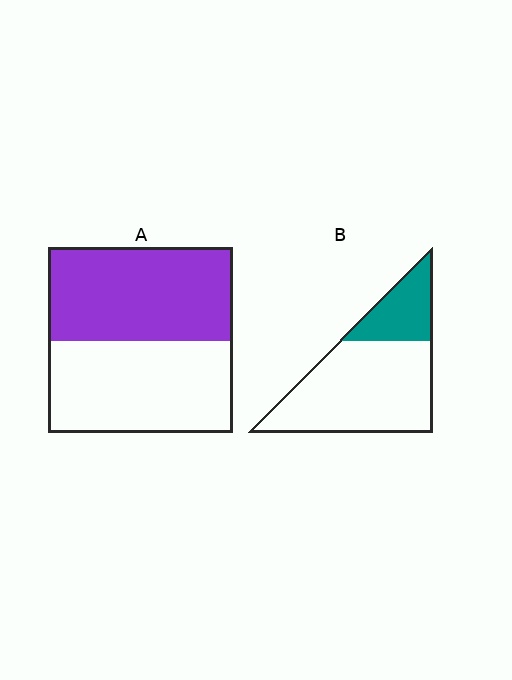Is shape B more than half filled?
No.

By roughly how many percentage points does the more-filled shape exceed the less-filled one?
By roughly 25 percentage points (A over B).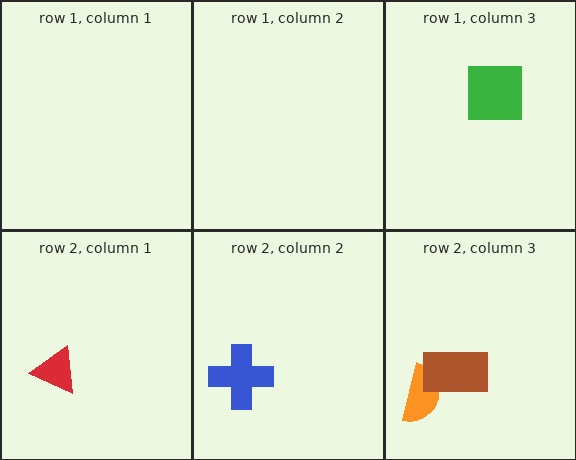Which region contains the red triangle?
The row 2, column 1 region.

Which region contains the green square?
The row 1, column 3 region.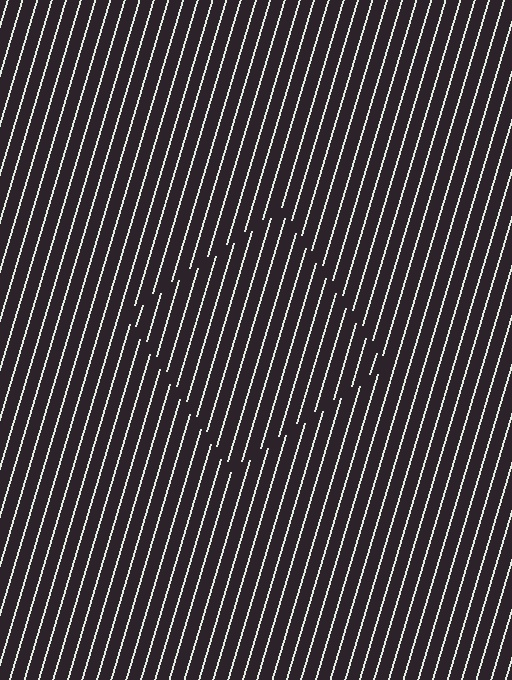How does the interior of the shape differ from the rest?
The interior of the shape contains the same grating, shifted by half a period — the contour is defined by the phase discontinuity where line-ends from the inner and outer gratings abut.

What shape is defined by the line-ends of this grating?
An illusory square. The interior of the shape contains the same grating, shifted by half a period — the contour is defined by the phase discontinuity where line-ends from the inner and outer gratings abut.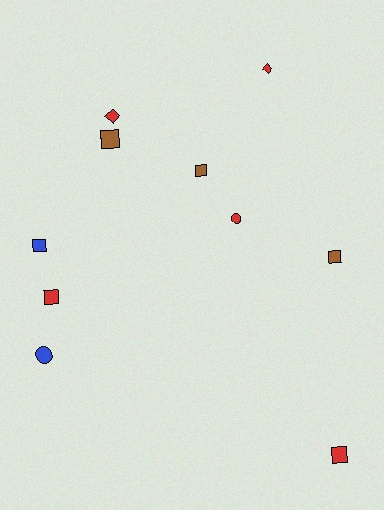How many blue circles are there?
There is 1 blue circle.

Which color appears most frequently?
Red, with 5 objects.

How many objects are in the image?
There are 10 objects.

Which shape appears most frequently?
Square, with 6 objects.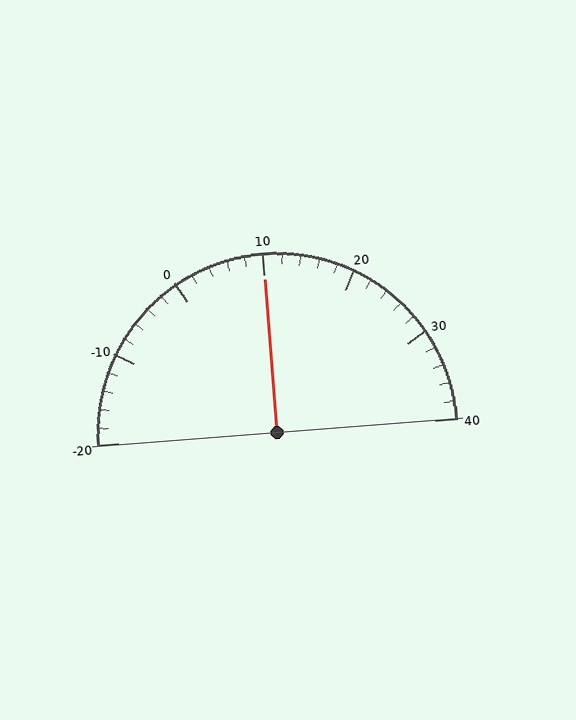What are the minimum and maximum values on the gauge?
The gauge ranges from -20 to 40.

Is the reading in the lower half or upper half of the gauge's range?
The reading is in the upper half of the range (-20 to 40).